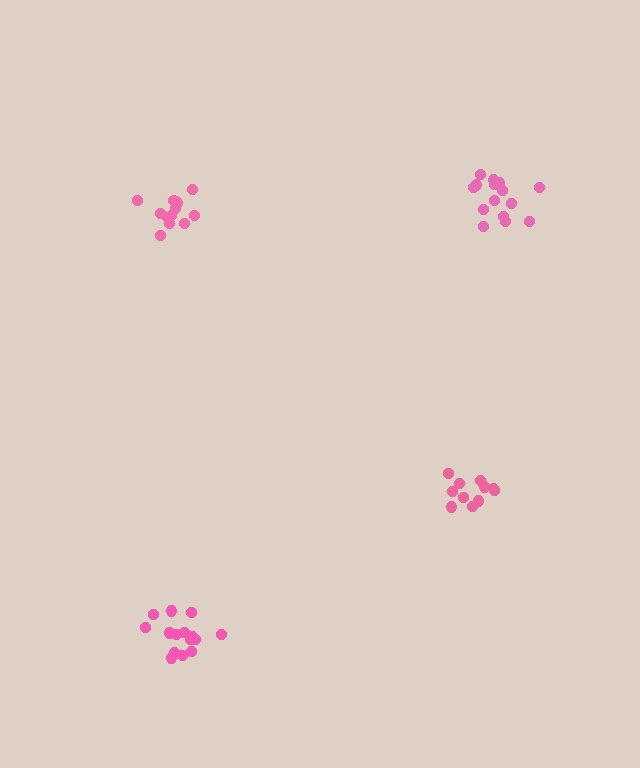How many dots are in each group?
Group 1: 15 dots, Group 2: 15 dots, Group 3: 12 dots, Group 4: 11 dots (53 total).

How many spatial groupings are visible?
There are 4 spatial groupings.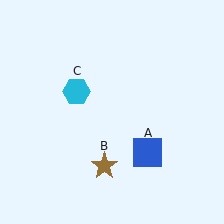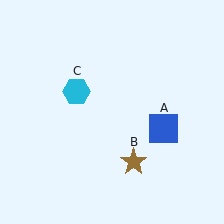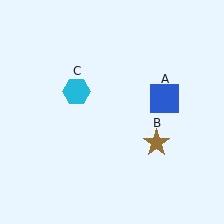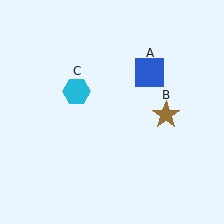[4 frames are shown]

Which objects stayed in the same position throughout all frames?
Cyan hexagon (object C) remained stationary.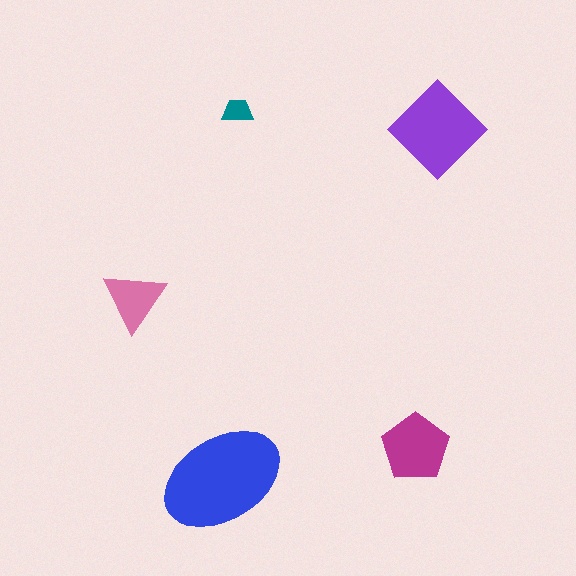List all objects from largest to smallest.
The blue ellipse, the purple diamond, the magenta pentagon, the pink triangle, the teal trapezoid.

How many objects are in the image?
There are 5 objects in the image.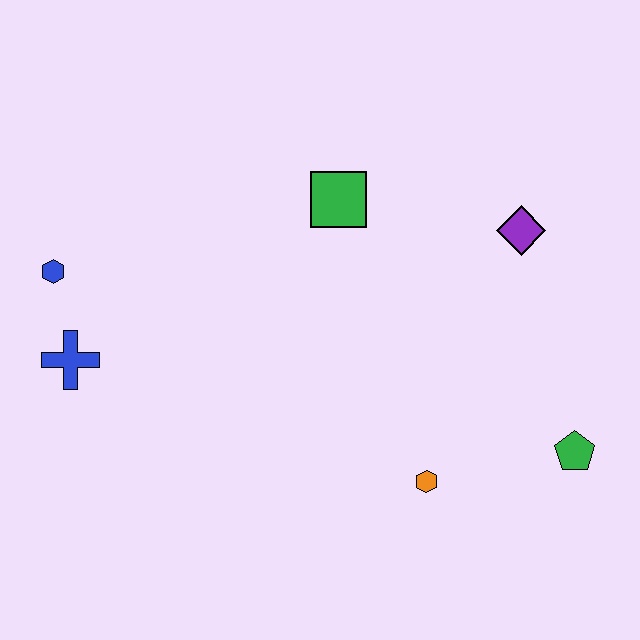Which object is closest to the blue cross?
The blue hexagon is closest to the blue cross.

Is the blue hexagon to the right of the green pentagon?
No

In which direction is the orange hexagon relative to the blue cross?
The orange hexagon is to the right of the blue cross.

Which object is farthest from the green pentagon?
The blue hexagon is farthest from the green pentagon.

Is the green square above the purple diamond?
Yes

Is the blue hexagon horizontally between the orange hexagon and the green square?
No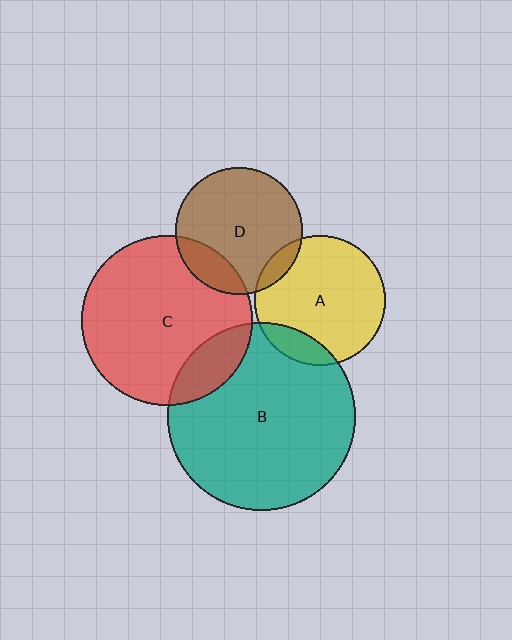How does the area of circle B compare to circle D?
Approximately 2.2 times.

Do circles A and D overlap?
Yes.